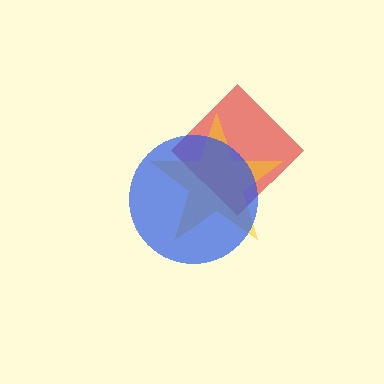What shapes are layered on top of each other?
The layered shapes are: a red diamond, a yellow star, a blue circle.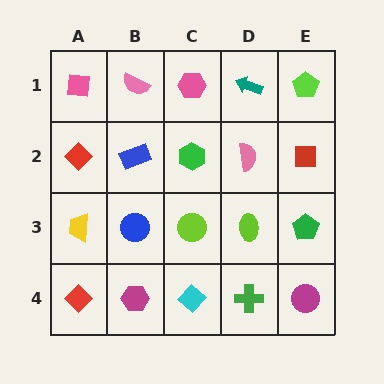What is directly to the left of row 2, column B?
A red diamond.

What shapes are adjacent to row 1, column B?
A blue rectangle (row 2, column B), a pink square (row 1, column A), a pink hexagon (row 1, column C).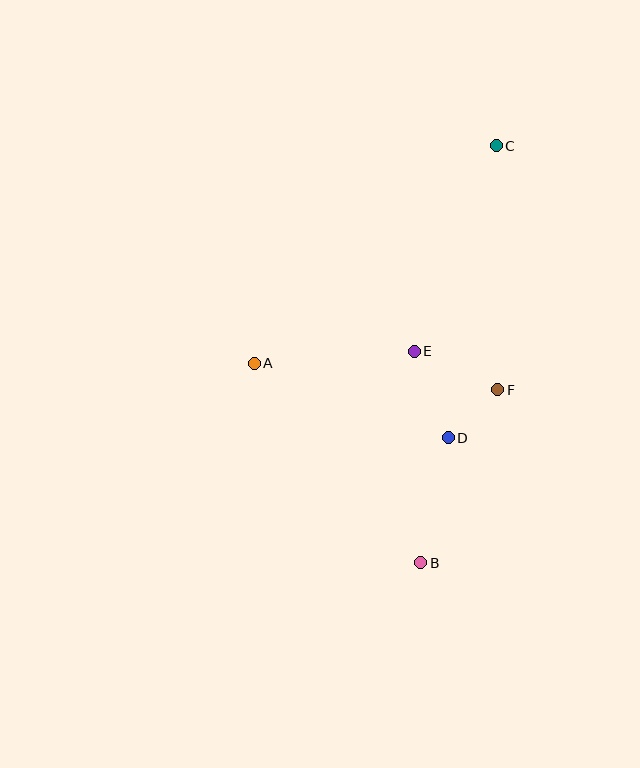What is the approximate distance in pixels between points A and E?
The distance between A and E is approximately 160 pixels.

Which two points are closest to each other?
Points D and F are closest to each other.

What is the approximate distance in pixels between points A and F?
The distance between A and F is approximately 245 pixels.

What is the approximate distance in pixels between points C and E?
The distance between C and E is approximately 221 pixels.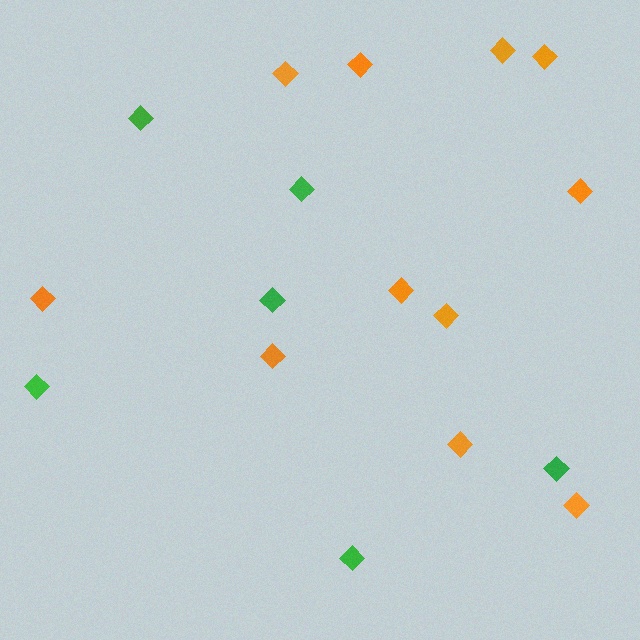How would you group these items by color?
There are 2 groups: one group of orange diamonds (11) and one group of green diamonds (6).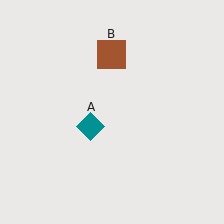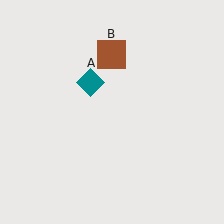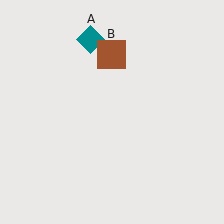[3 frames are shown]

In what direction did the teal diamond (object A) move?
The teal diamond (object A) moved up.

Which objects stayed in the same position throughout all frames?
Brown square (object B) remained stationary.